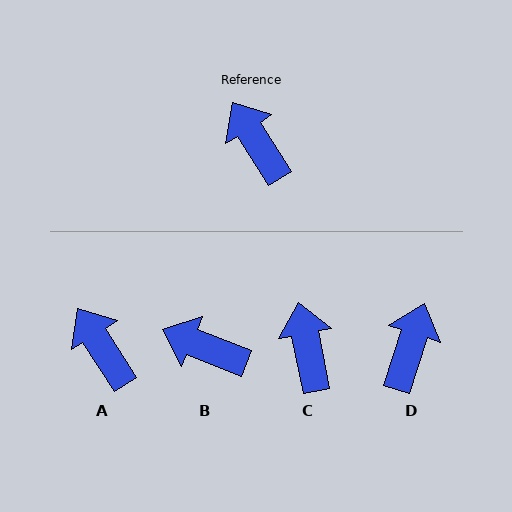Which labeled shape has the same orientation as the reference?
A.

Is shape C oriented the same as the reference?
No, it is off by about 21 degrees.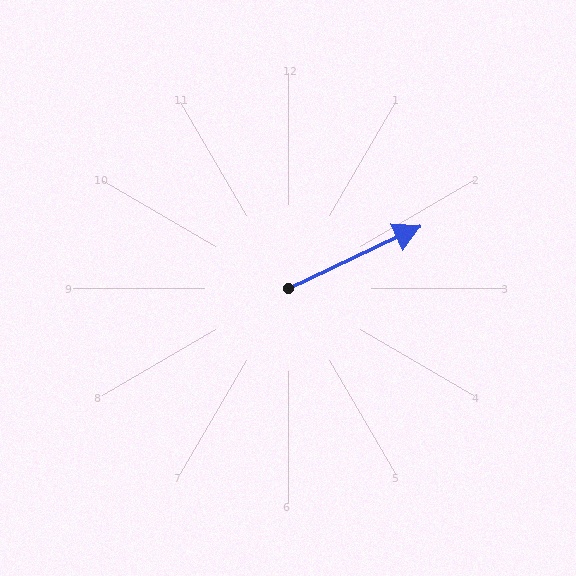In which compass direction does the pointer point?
Northeast.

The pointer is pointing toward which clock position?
Roughly 2 o'clock.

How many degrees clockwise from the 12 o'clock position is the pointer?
Approximately 65 degrees.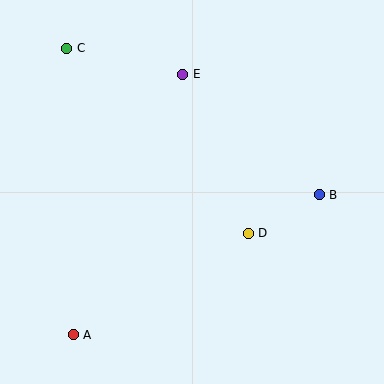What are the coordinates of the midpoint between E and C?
The midpoint between E and C is at (125, 61).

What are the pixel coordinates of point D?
Point D is at (248, 233).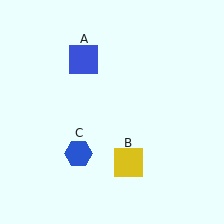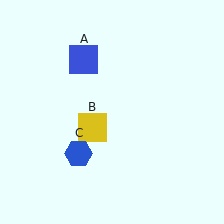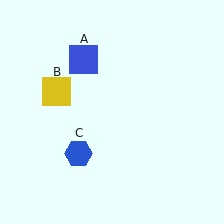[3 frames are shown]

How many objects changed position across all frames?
1 object changed position: yellow square (object B).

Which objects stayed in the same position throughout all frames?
Blue square (object A) and blue hexagon (object C) remained stationary.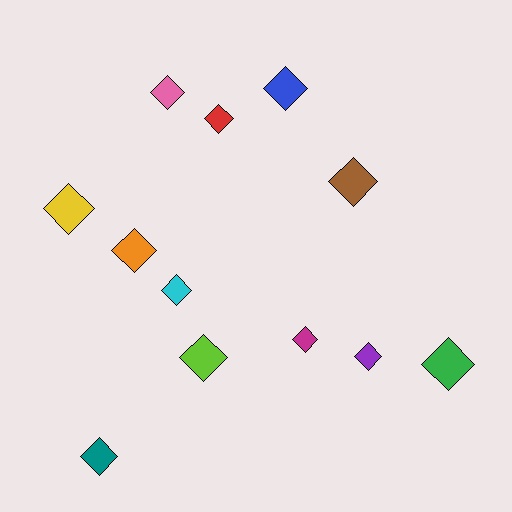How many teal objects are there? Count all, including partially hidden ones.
There is 1 teal object.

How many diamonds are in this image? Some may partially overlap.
There are 12 diamonds.